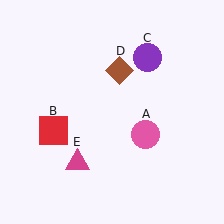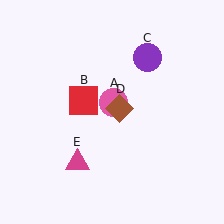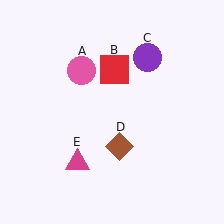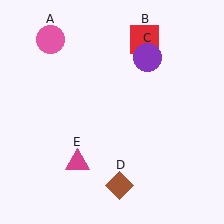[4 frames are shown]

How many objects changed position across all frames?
3 objects changed position: pink circle (object A), red square (object B), brown diamond (object D).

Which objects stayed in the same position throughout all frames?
Purple circle (object C) and magenta triangle (object E) remained stationary.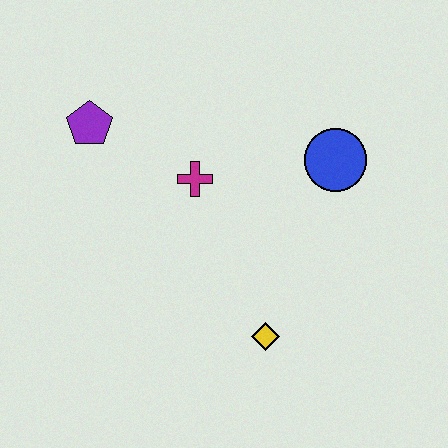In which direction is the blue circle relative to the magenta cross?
The blue circle is to the right of the magenta cross.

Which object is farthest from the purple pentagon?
The yellow diamond is farthest from the purple pentagon.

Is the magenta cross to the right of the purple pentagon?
Yes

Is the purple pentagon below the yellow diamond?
No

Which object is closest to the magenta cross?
The purple pentagon is closest to the magenta cross.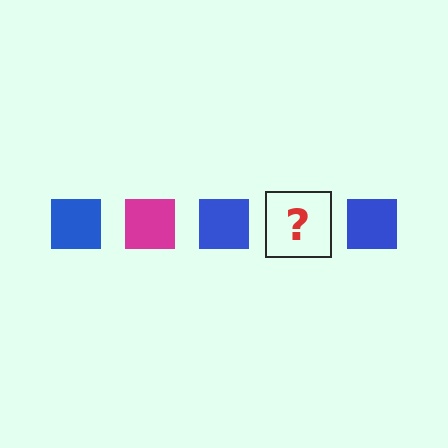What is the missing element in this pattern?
The missing element is a magenta square.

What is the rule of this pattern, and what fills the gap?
The rule is that the pattern cycles through blue, magenta squares. The gap should be filled with a magenta square.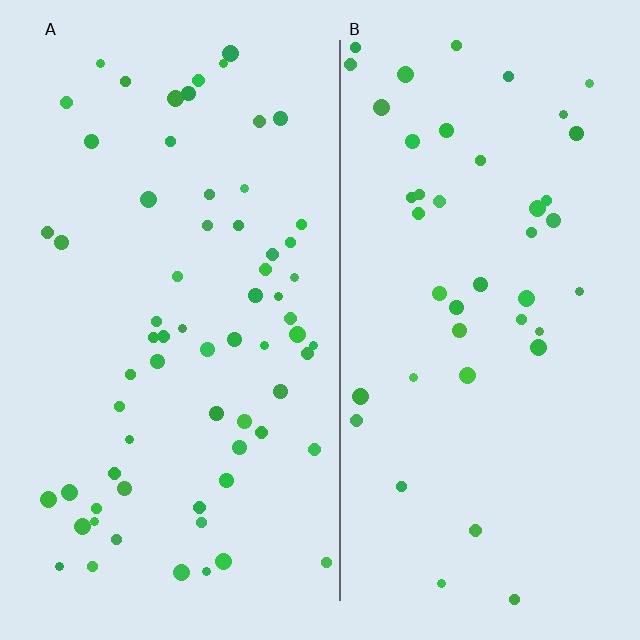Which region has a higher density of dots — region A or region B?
A (the left).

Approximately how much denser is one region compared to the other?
Approximately 1.6× — region A over region B.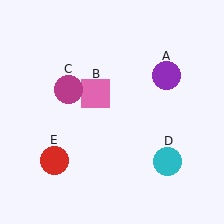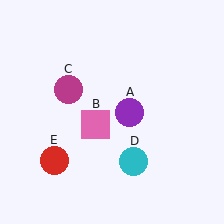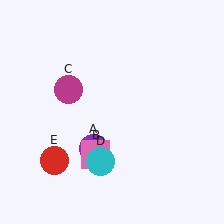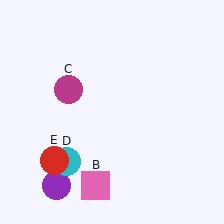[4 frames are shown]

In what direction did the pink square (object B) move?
The pink square (object B) moved down.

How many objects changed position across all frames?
3 objects changed position: purple circle (object A), pink square (object B), cyan circle (object D).